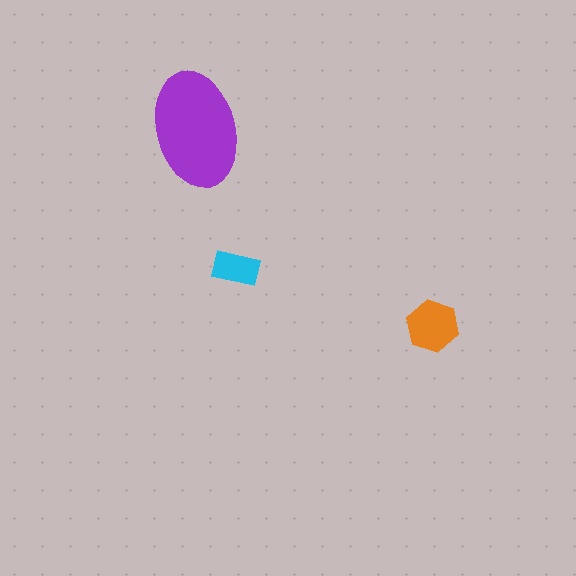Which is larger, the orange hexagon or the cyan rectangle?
The orange hexagon.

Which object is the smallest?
The cyan rectangle.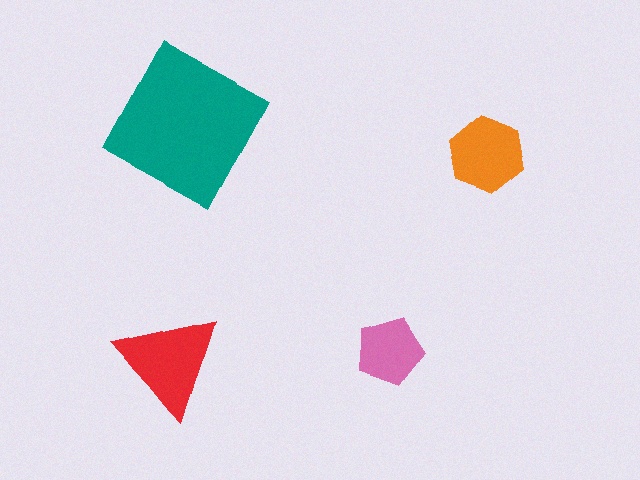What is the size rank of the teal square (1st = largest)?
1st.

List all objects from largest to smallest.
The teal square, the red triangle, the orange hexagon, the pink pentagon.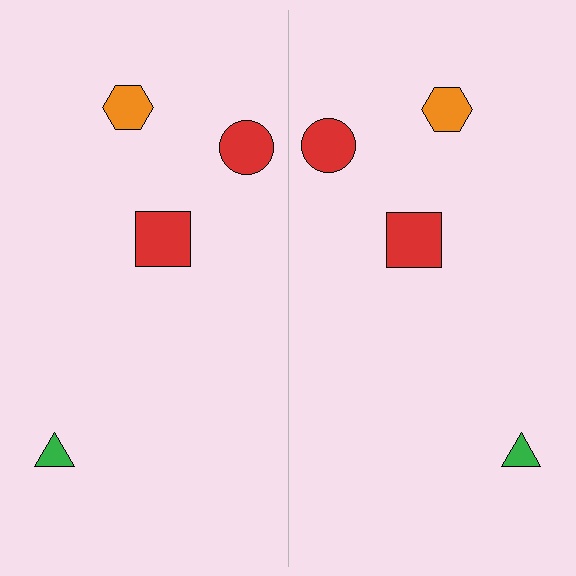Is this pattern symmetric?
Yes, this pattern has bilateral (reflection) symmetry.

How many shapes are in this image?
There are 8 shapes in this image.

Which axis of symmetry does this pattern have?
The pattern has a vertical axis of symmetry running through the center of the image.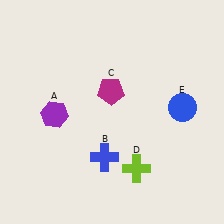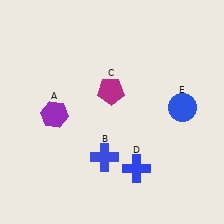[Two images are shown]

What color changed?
The cross (D) changed from lime in Image 1 to blue in Image 2.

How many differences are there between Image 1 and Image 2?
There is 1 difference between the two images.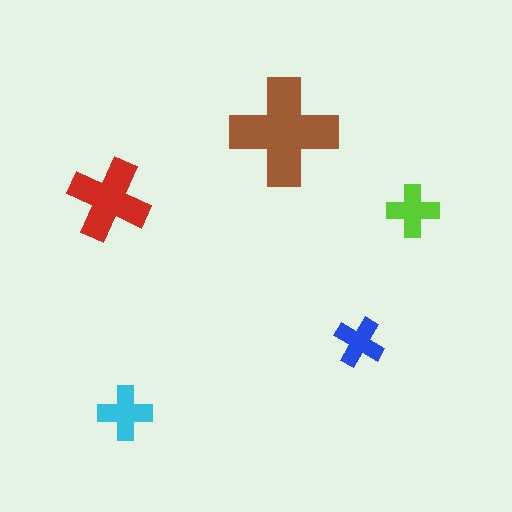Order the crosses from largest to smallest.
the brown one, the red one, the cyan one, the lime one, the blue one.